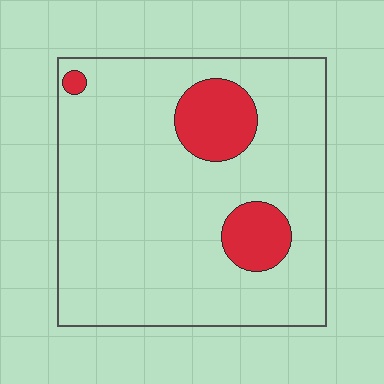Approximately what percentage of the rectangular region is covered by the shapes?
Approximately 15%.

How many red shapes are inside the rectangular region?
3.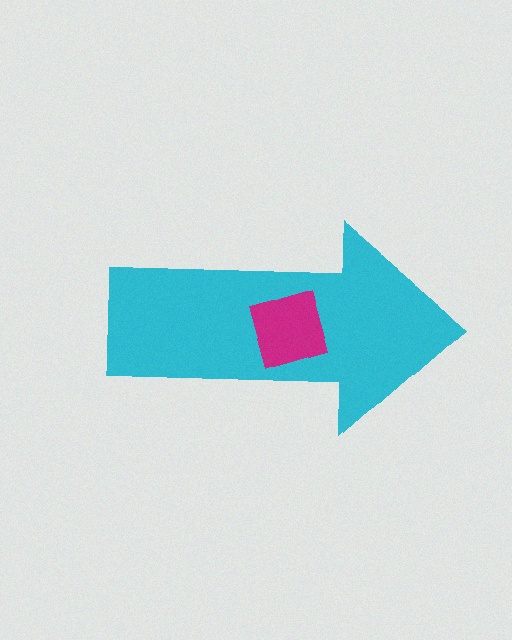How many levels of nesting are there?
2.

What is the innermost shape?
The magenta diamond.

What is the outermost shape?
The cyan arrow.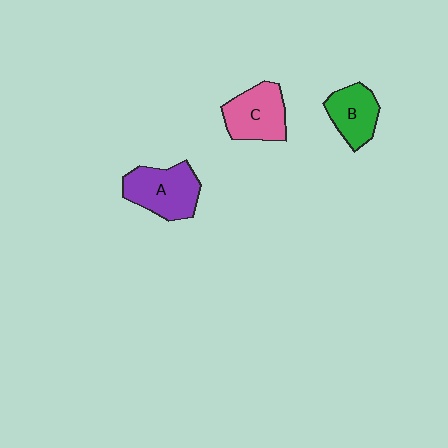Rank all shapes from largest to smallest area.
From largest to smallest: A (purple), C (pink), B (green).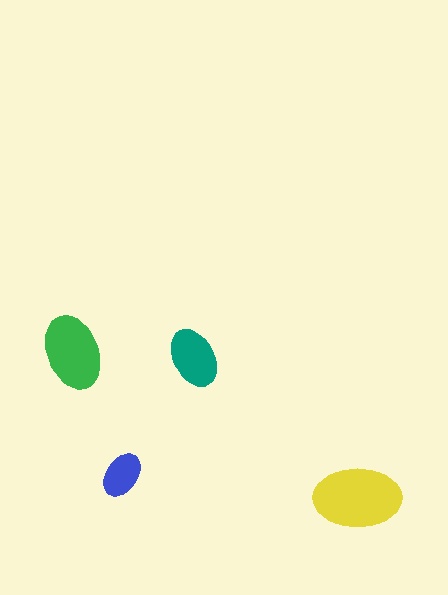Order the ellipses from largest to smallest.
the yellow one, the green one, the teal one, the blue one.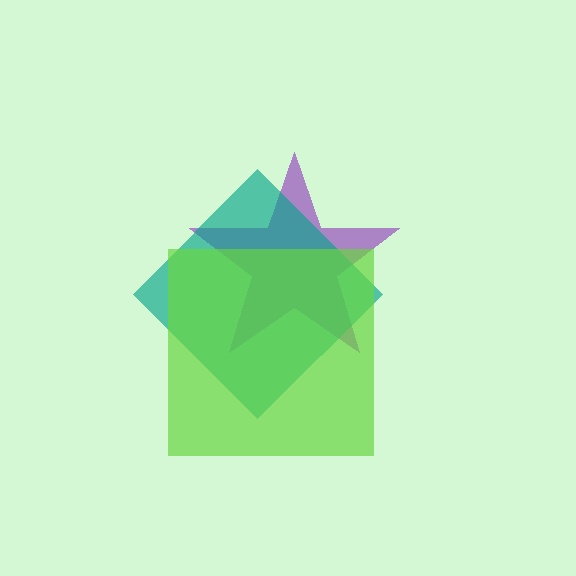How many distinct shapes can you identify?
There are 3 distinct shapes: a purple star, a teal diamond, a lime square.